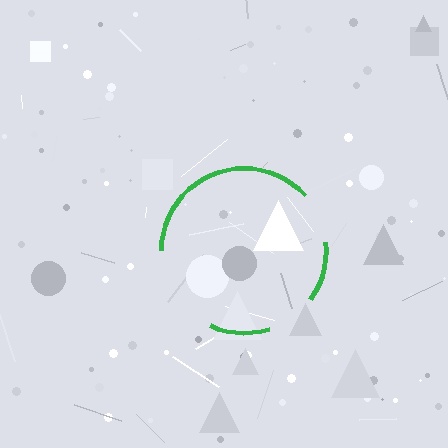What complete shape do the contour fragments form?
The contour fragments form a circle.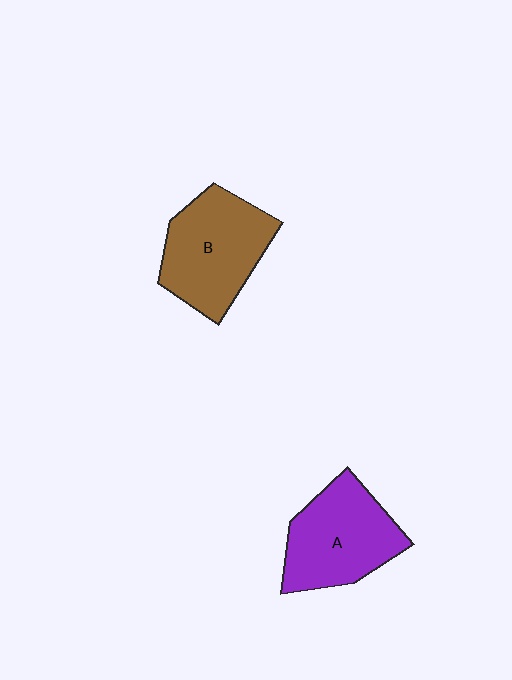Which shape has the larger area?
Shape B (brown).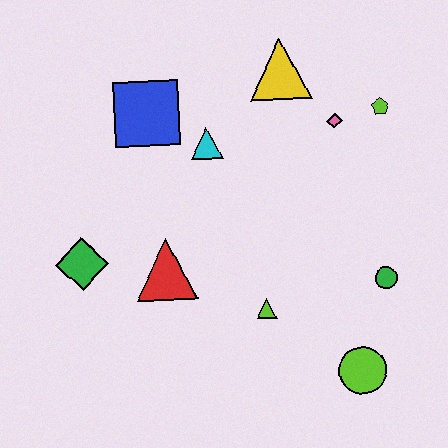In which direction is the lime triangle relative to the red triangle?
The lime triangle is to the right of the red triangle.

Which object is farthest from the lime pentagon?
The green diamond is farthest from the lime pentagon.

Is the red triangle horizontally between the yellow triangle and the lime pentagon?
No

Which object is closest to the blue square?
The cyan triangle is closest to the blue square.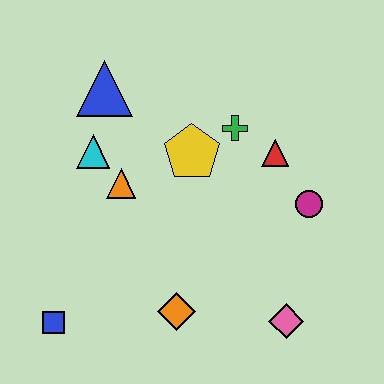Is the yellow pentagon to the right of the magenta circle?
No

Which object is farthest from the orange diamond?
The blue triangle is farthest from the orange diamond.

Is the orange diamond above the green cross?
No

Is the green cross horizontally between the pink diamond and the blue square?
Yes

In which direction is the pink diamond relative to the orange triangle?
The pink diamond is to the right of the orange triangle.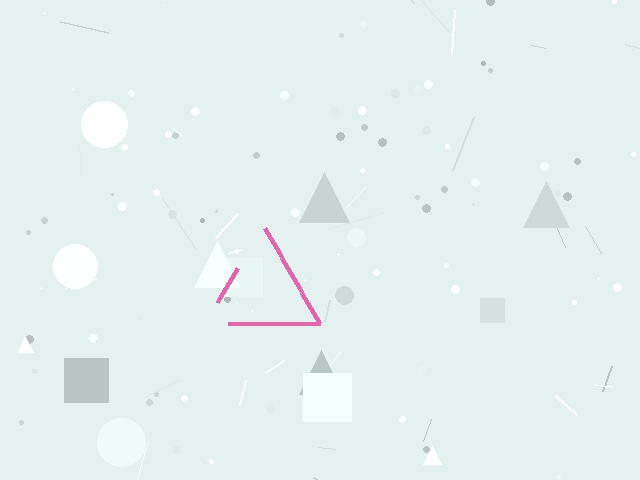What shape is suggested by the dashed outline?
The dashed outline suggests a triangle.